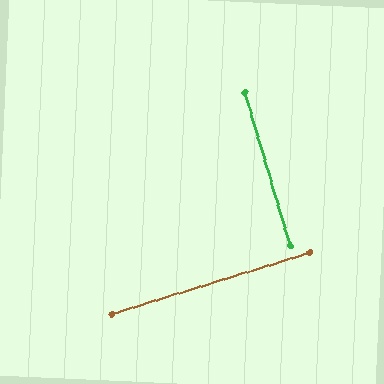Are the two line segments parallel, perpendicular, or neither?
Perpendicular — they meet at approximately 89°.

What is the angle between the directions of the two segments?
Approximately 89 degrees.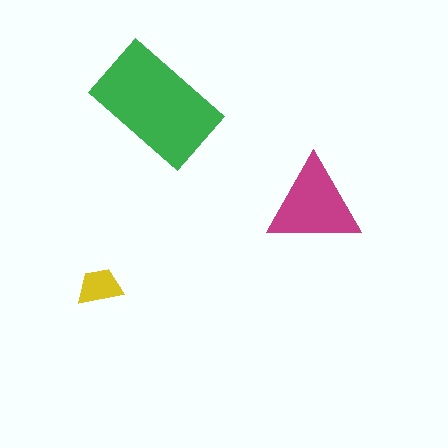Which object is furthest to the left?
The yellow trapezoid is leftmost.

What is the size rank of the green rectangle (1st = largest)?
1st.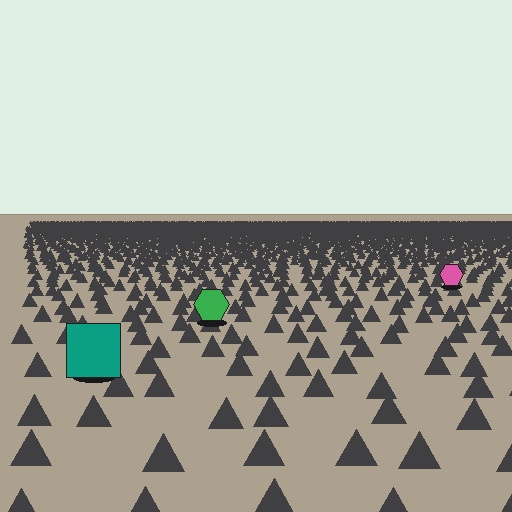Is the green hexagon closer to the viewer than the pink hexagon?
Yes. The green hexagon is closer — you can tell from the texture gradient: the ground texture is coarser near it.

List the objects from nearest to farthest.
From nearest to farthest: the teal square, the green hexagon, the pink hexagon.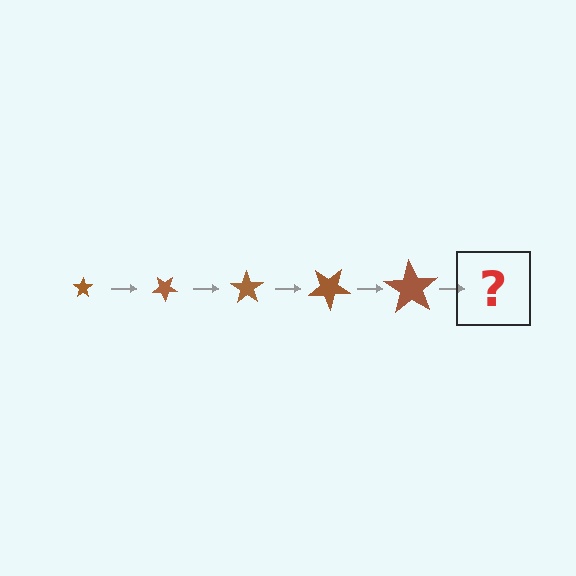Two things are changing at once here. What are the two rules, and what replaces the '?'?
The two rules are that the star grows larger each step and it rotates 35 degrees each step. The '?' should be a star, larger than the previous one and rotated 175 degrees from the start.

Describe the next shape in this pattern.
It should be a star, larger than the previous one and rotated 175 degrees from the start.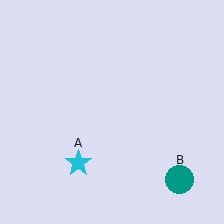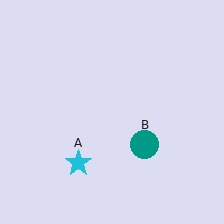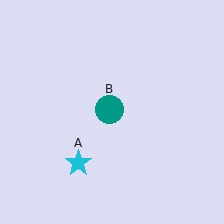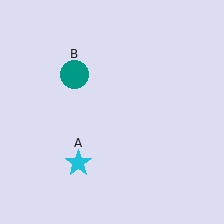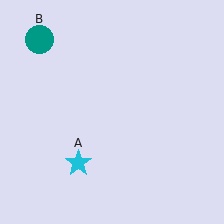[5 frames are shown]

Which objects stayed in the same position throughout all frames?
Cyan star (object A) remained stationary.